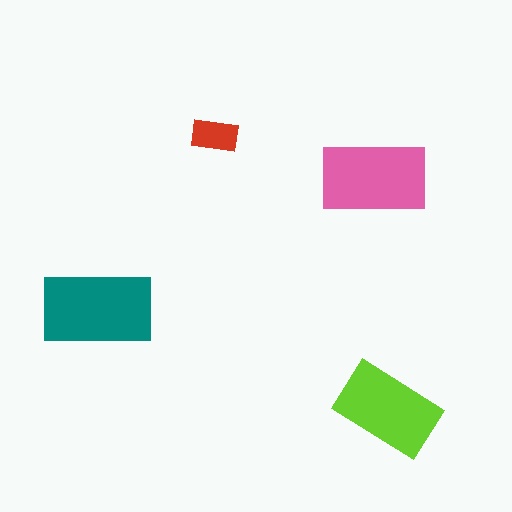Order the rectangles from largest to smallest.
the teal one, the pink one, the lime one, the red one.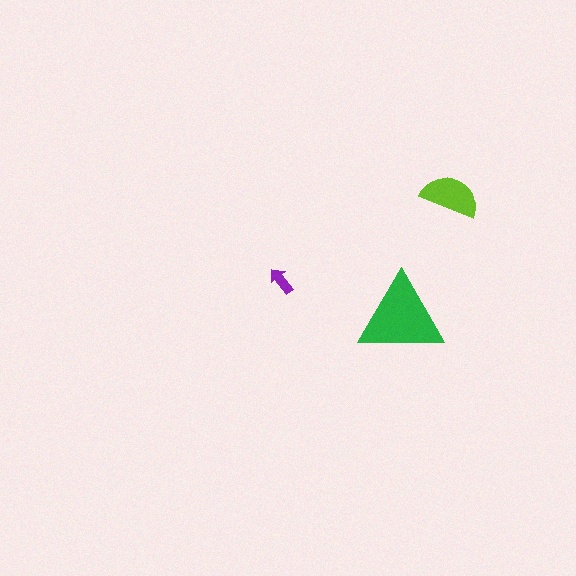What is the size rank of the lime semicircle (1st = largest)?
2nd.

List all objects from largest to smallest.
The green triangle, the lime semicircle, the purple arrow.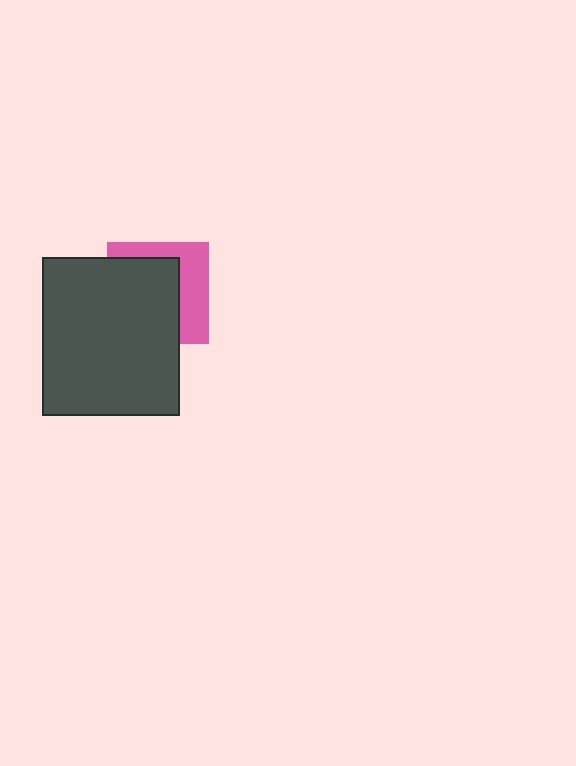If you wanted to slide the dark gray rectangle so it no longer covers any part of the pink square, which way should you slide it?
Slide it toward the lower-left — that is the most direct way to separate the two shapes.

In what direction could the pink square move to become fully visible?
The pink square could move toward the upper-right. That would shift it out from behind the dark gray rectangle entirely.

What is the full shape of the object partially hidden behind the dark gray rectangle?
The partially hidden object is a pink square.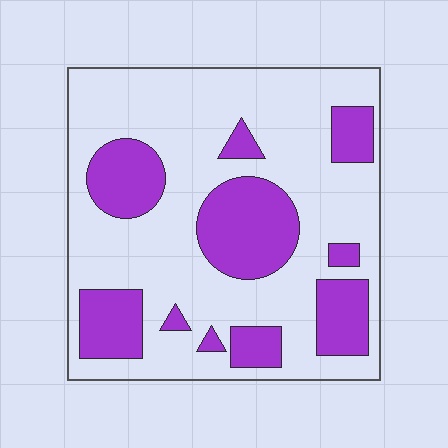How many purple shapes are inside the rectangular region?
10.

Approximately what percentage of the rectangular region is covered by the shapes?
Approximately 30%.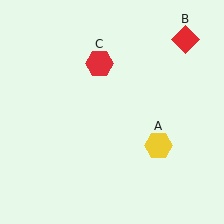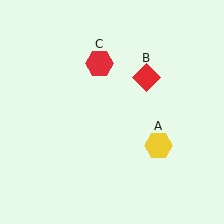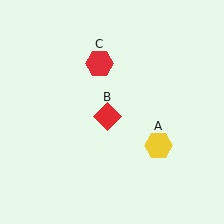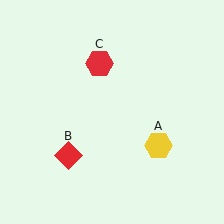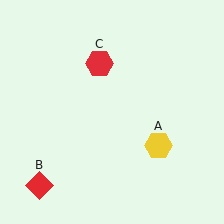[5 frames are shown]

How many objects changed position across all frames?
1 object changed position: red diamond (object B).